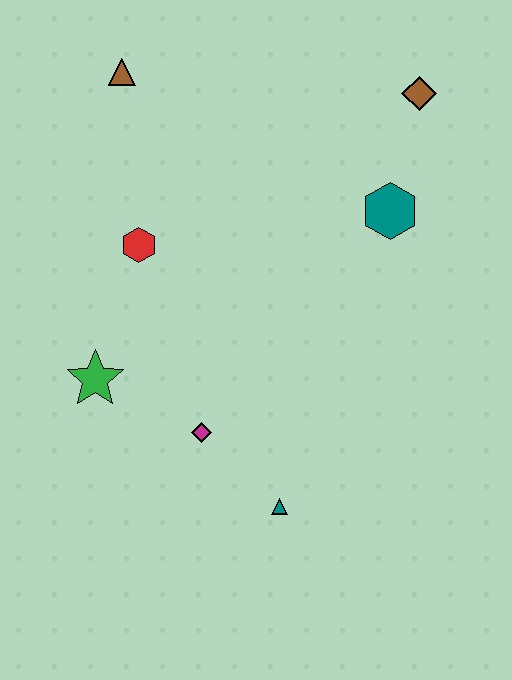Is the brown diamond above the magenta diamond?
Yes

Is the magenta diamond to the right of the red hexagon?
Yes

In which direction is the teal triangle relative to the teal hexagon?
The teal triangle is below the teal hexagon.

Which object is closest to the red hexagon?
The green star is closest to the red hexagon.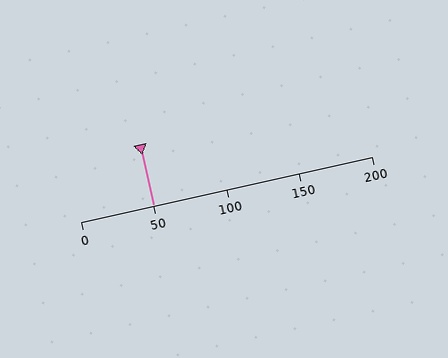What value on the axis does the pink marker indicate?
The marker indicates approximately 50.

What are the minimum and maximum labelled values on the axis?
The axis runs from 0 to 200.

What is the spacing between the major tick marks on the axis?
The major ticks are spaced 50 apart.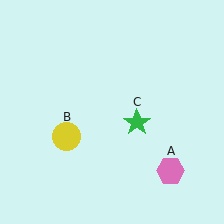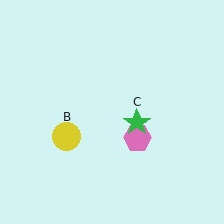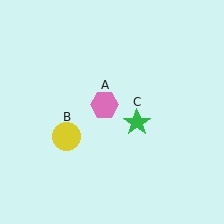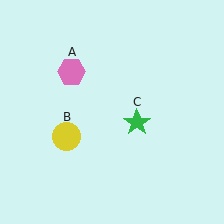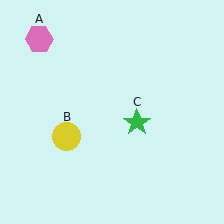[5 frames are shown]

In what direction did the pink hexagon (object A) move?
The pink hexagon (object A) moved up and to the left.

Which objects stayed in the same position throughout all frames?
Yellow circle (object B) and green star (object C) remained stationary.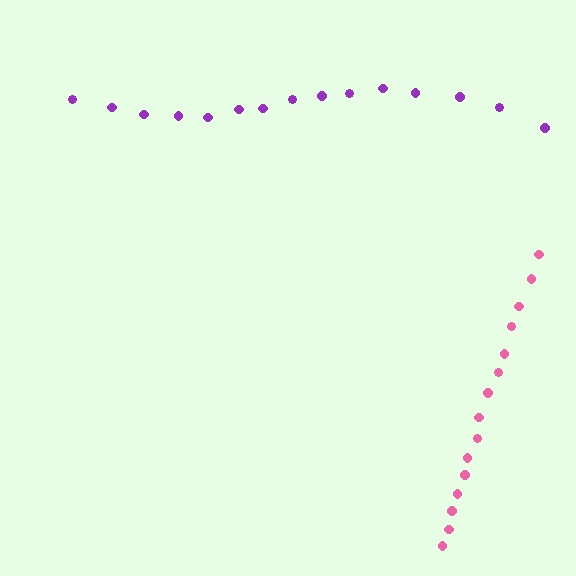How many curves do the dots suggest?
There are 2 distinct paths.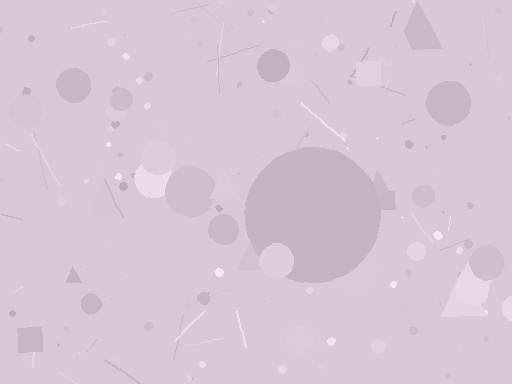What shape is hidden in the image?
A circle is hidden in the image.